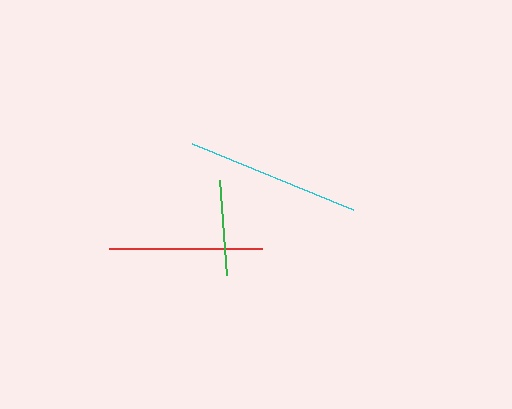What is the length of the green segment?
The green segment is approximately 96 pixels long.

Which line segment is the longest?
The cyan line is the longest at approximately 174 pixels.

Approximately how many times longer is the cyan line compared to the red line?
The cyan line is approximately 1.1 times the length of the red line.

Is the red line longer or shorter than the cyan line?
The cyan line is longer than the red line.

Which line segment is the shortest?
The green line is the shortest at approximately 96 pixels.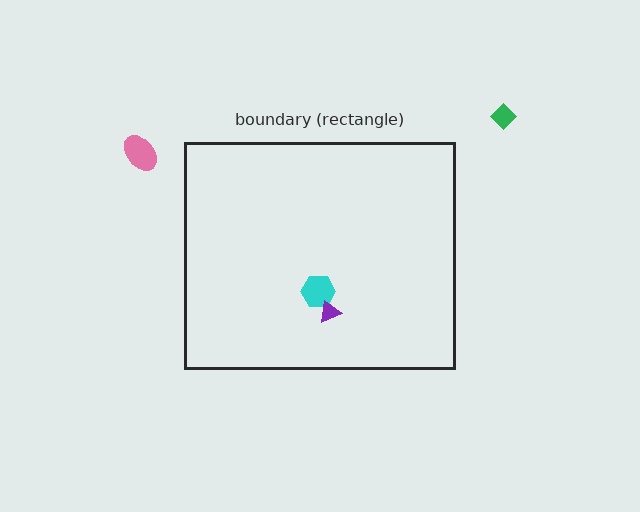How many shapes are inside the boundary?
2 inside, 2 outside.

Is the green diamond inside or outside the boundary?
Outside.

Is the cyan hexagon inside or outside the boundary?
Inside.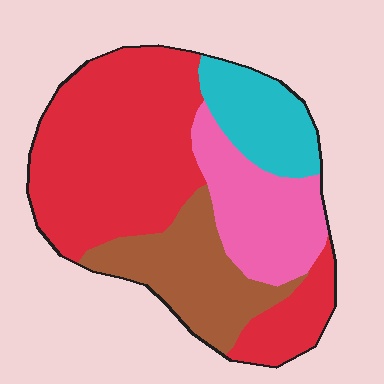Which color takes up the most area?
Red, at roughly 50%.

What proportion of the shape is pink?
Pink takes up about one fifth (1/5) of the shape.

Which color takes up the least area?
Cyan, at roughly 15%.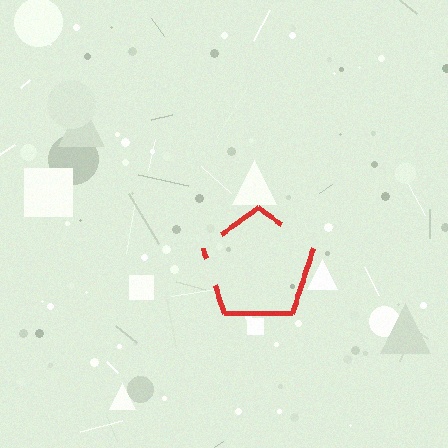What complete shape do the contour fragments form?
The contour fragments form a pentagon.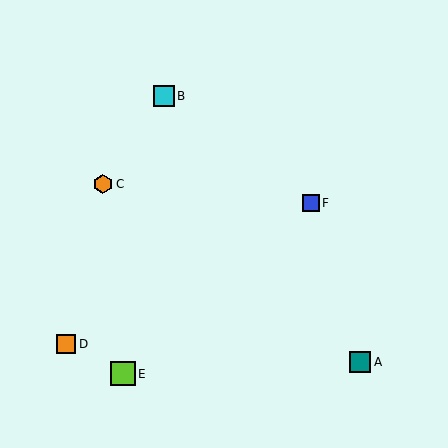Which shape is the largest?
The lime square (labeled E) is the largest.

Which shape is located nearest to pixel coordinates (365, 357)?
The teal square (labeled A) at (360, 362) is nearest to that location.